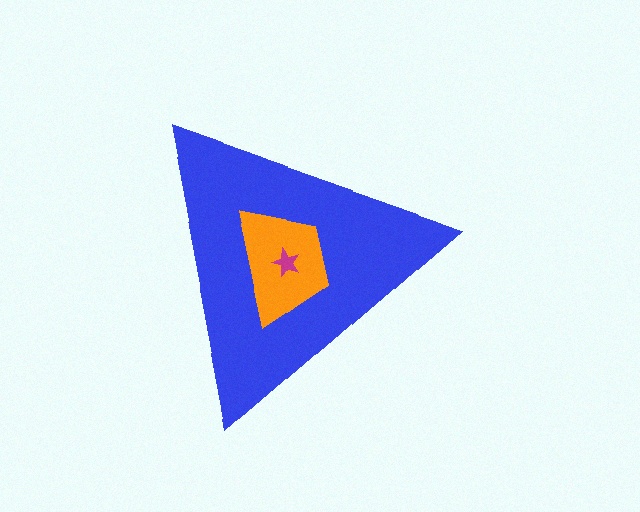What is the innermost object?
The magenta star.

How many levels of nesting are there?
3.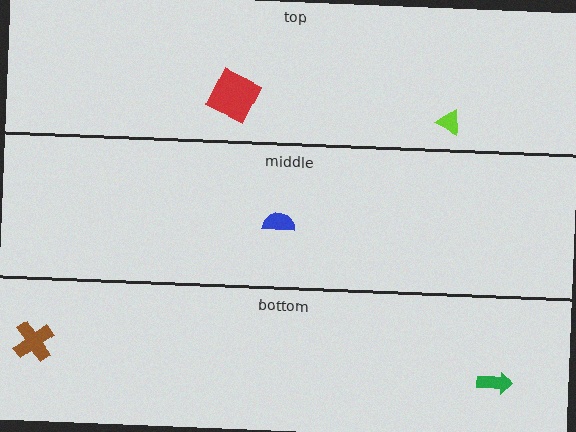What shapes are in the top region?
The lime triangle, the red square.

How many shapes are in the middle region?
1.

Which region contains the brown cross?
The bottom region.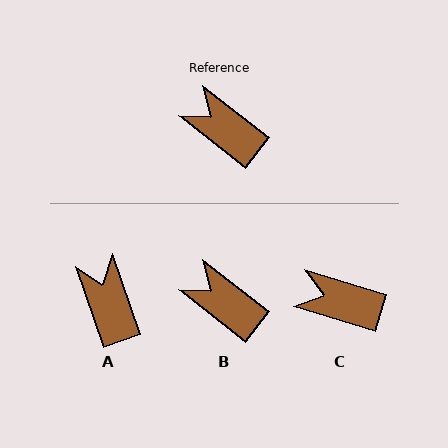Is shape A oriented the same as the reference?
No, it is off by about 33 degrees.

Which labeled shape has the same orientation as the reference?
B.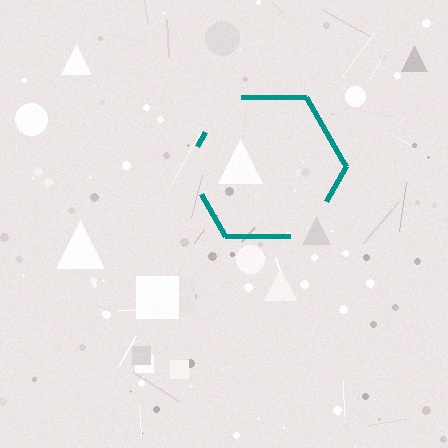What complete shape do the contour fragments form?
The contour fragments form a hexagon.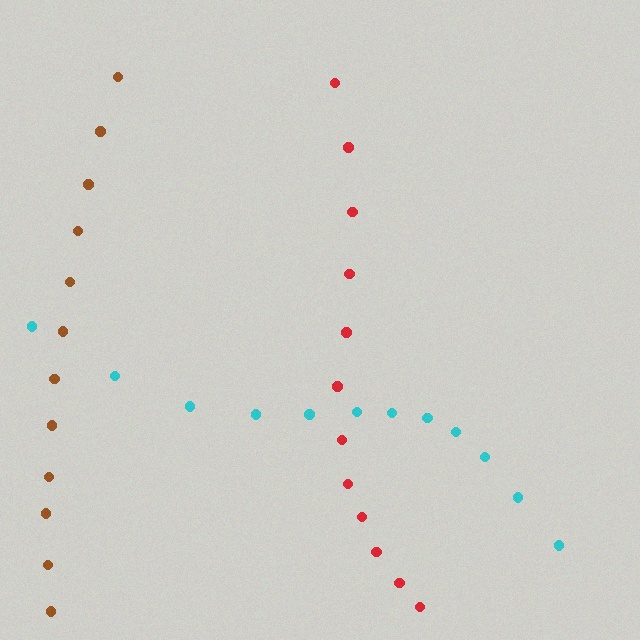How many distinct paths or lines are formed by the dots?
There are 3 distinct paths.